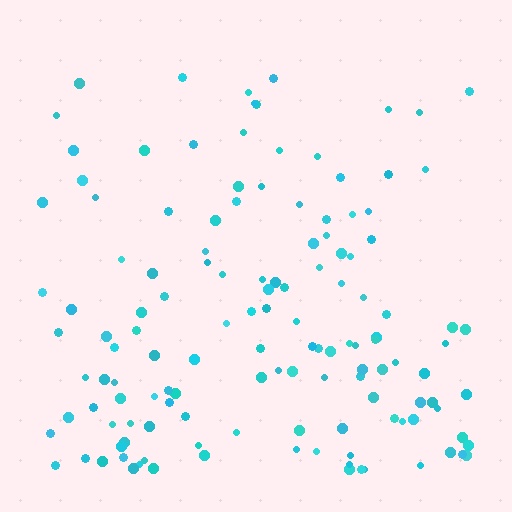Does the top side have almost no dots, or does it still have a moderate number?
Still a moderate number, just noticeably fewer than the bottom.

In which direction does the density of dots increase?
From top to bottom, with the bottom side densest.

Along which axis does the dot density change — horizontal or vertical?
Vertical.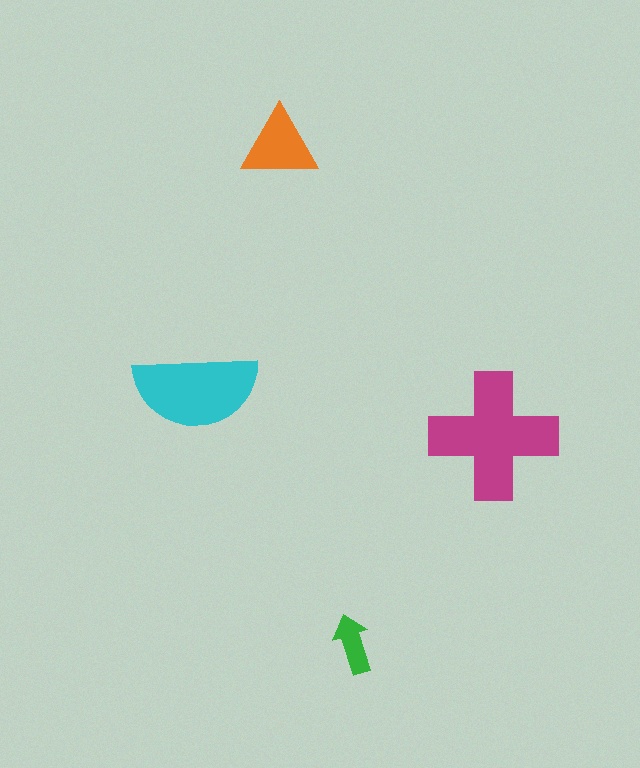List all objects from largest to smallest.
The magenta cross, the cyan semicircle, the orange triangle, the green arrow.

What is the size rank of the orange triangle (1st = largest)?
3rd.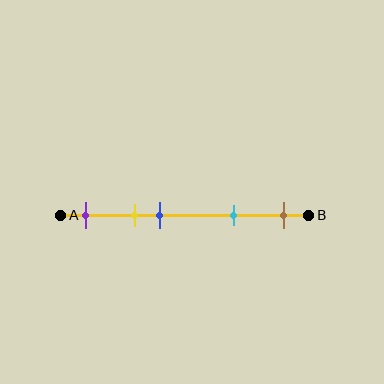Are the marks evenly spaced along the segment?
No, the marks are not evenly spaced.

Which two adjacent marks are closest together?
The yellow and blue marks are the closest adjacent pair.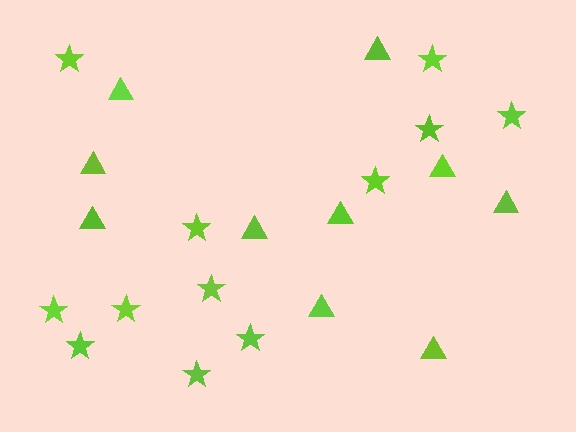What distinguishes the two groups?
There are 2 groups: one group of triangles (10) and one group of stars (12).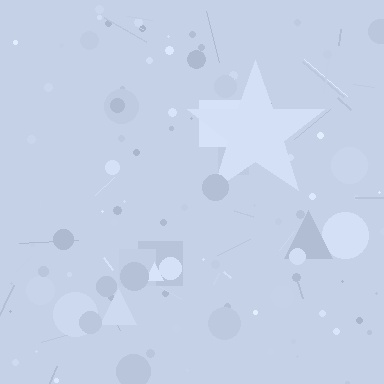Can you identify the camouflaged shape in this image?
The camouflaged shape is a star.